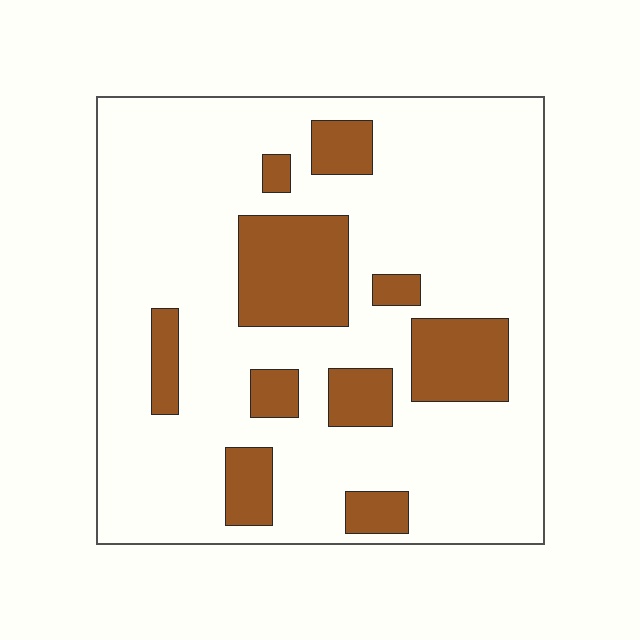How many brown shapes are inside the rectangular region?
10.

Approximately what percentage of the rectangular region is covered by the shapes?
Approximately 20%.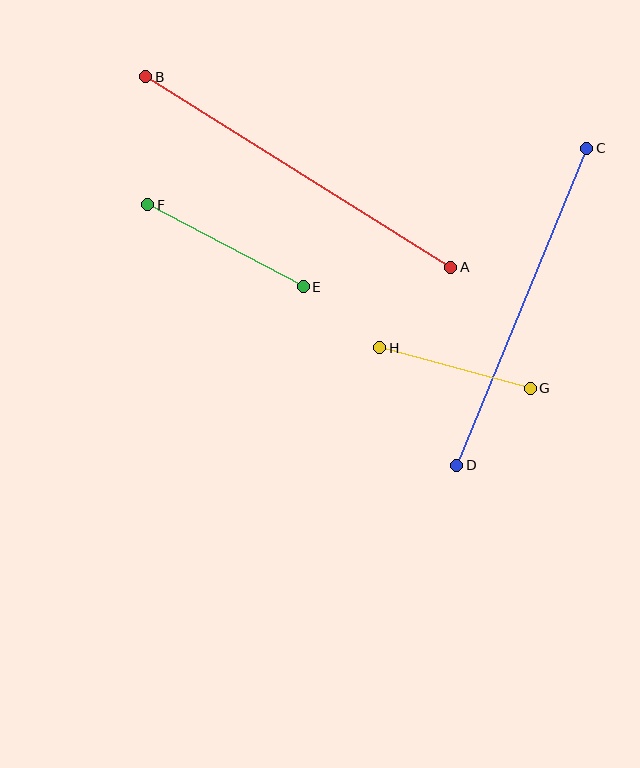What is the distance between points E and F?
The distance is approximately 176 pixels.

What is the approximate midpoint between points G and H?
The midpoint is at approximately (455, 368) pixels.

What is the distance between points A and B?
The distance is approximately 359 pixels.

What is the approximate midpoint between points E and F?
The midpoint is at approximately (225, 246) pixels.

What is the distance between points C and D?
The distance is approximately 343 pixels.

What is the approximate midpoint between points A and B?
The midpoint is at approximately (298, 172) pixels.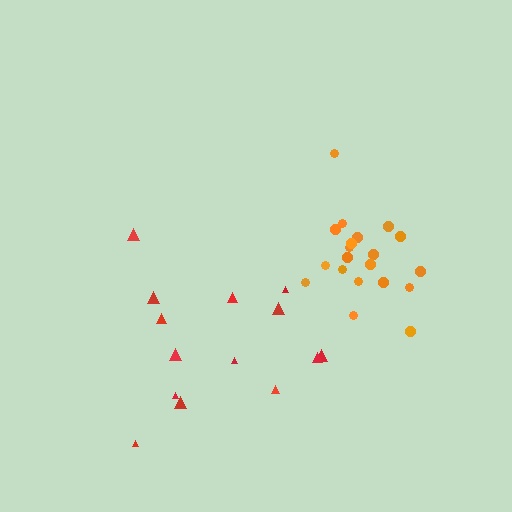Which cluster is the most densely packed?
Orange.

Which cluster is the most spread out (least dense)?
Red.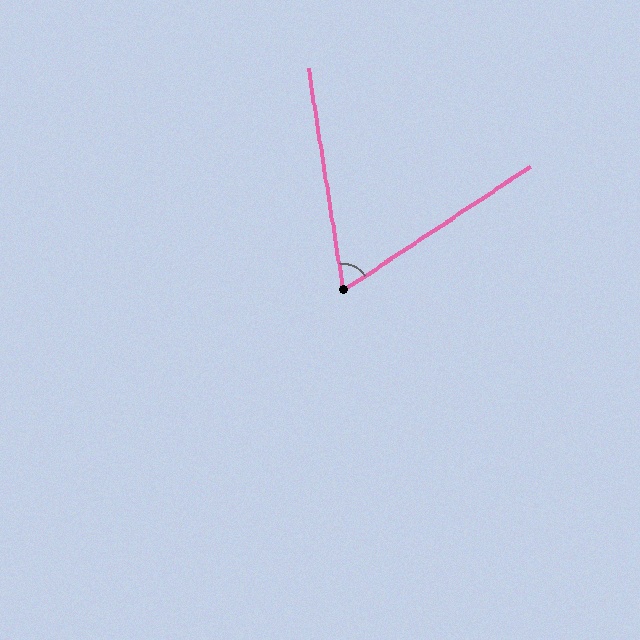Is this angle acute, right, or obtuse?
It is acute.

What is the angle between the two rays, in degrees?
Approximately 65 degrees.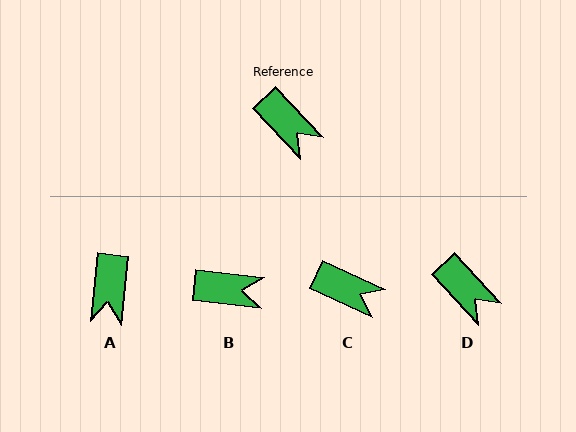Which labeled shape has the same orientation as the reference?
D.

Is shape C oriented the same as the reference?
No, it is off by about 23 degrees.